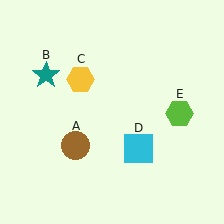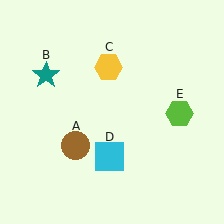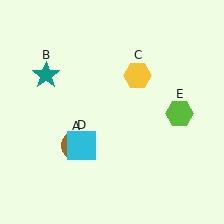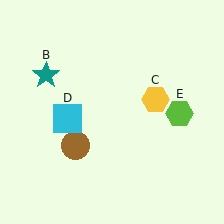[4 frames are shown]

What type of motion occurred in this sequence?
The yellow hexagon (object C), cyan square (object D) rotated clockwise around the center of the scene.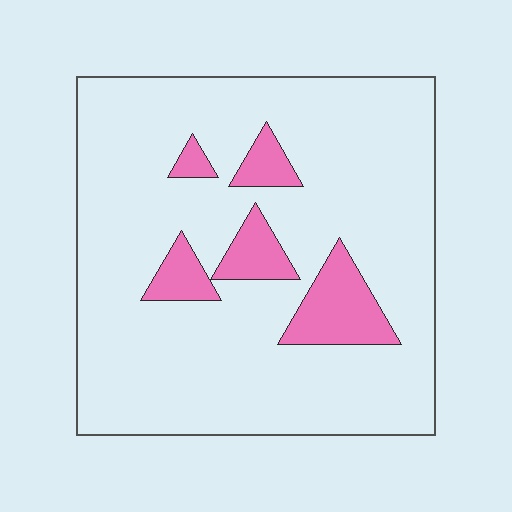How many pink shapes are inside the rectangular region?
5.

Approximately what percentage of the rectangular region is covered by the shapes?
Approximately 15%.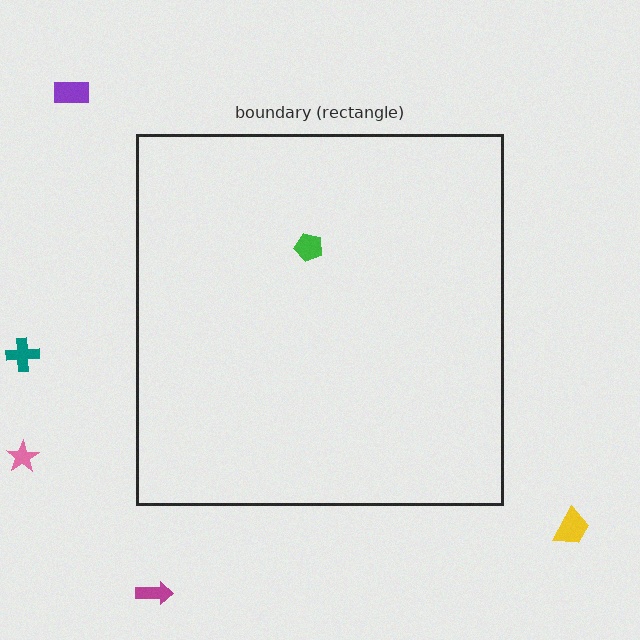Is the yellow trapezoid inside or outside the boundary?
Outside.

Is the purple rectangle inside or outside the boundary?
Outside.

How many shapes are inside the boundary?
1 inside, 5 outside.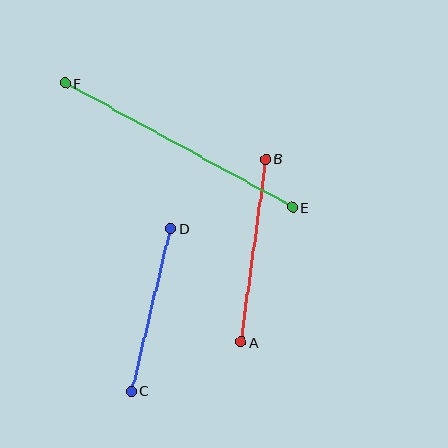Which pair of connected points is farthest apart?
Points E and F are farthest apart.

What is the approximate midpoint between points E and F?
The midpoint is at approximately (179, 145) pixels.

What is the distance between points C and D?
The distance is approximately 167 pixels.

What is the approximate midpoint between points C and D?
The midpoint is at approximately (151, 310) pixels.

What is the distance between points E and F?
The distance is approximately 259 pixels.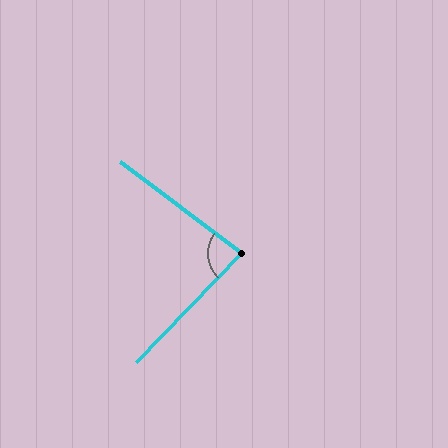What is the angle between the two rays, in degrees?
Approximately 83 degrees.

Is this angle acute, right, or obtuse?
It is acute.